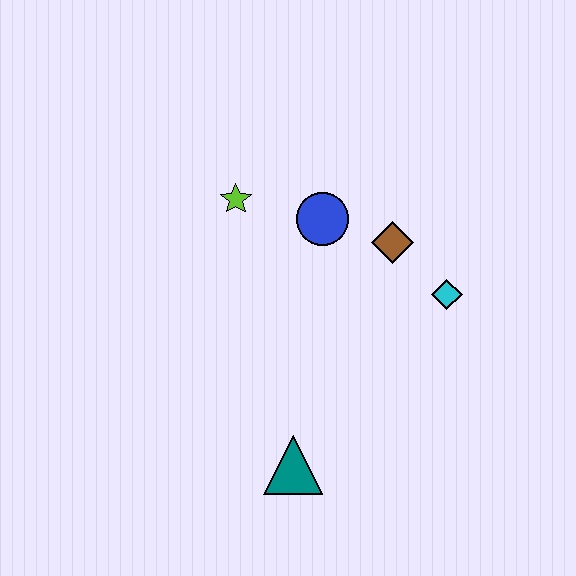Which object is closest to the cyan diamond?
The brown diamond is closest to the cyan diamond.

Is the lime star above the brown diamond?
Yes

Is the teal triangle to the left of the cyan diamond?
Yes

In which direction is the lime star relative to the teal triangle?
The lime star is above the teal triangle.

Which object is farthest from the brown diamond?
The teal triangle is farthest from the brown diamond.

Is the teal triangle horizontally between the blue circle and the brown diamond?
No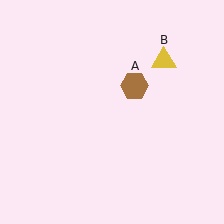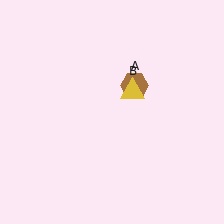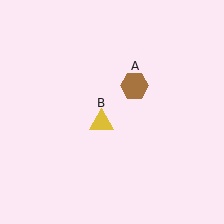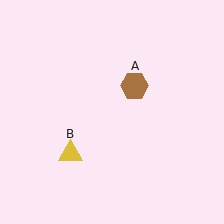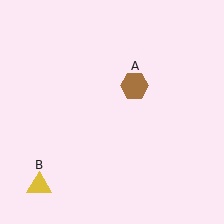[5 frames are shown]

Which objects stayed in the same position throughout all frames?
Brown hexagon (object A) remained stationary.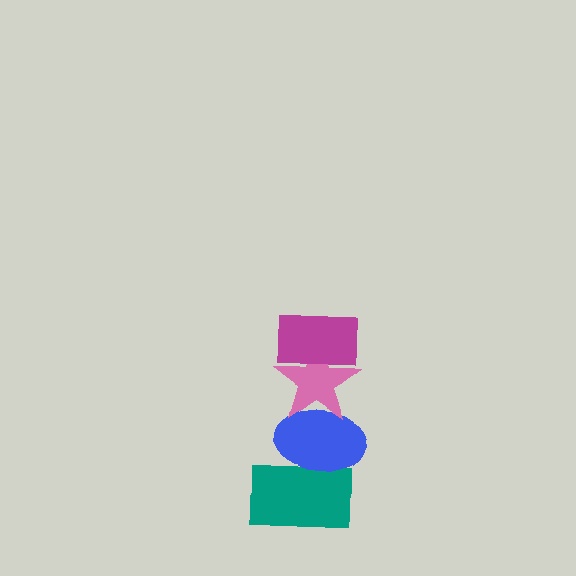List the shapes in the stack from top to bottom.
From top to bottom: the magenta rectangle, the pink star, the blue ellipse, the teal rectangle.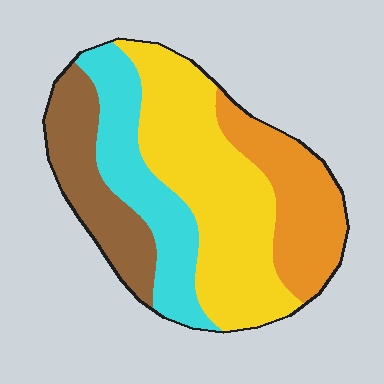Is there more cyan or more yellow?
Yellow.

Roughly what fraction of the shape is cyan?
Cyan covers 22% of the shape.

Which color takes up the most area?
Yellow, at roughly 40%.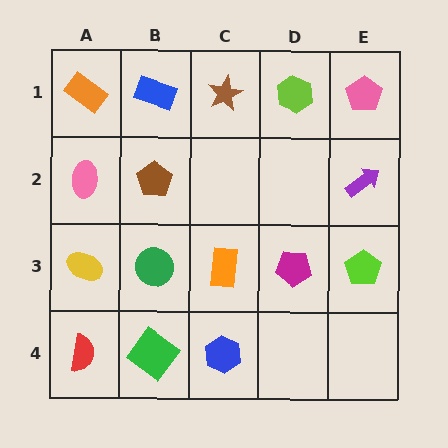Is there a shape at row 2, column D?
No, that cell is empty.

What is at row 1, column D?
A lime hexagon.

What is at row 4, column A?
A red semicircle.